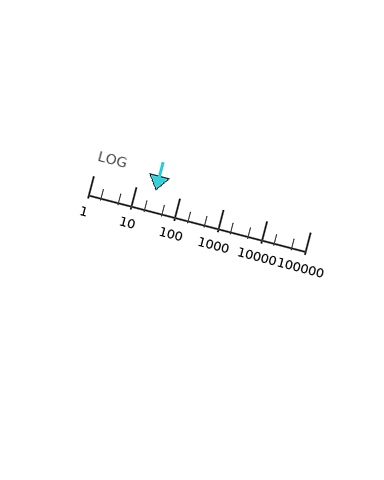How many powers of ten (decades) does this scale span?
The scale spans 5 decades, from 1 to 100000.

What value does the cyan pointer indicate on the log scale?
The pointer indicates approximately 27.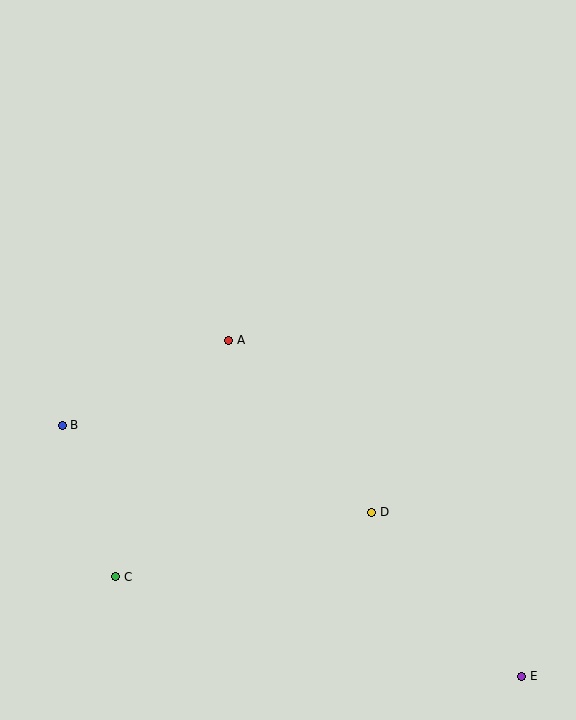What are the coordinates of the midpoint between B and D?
The midpoint between B and D is at (217, 469).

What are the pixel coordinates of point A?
Point A is at (229, 340).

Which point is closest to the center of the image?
Point A at (229, 340) is closest to the center.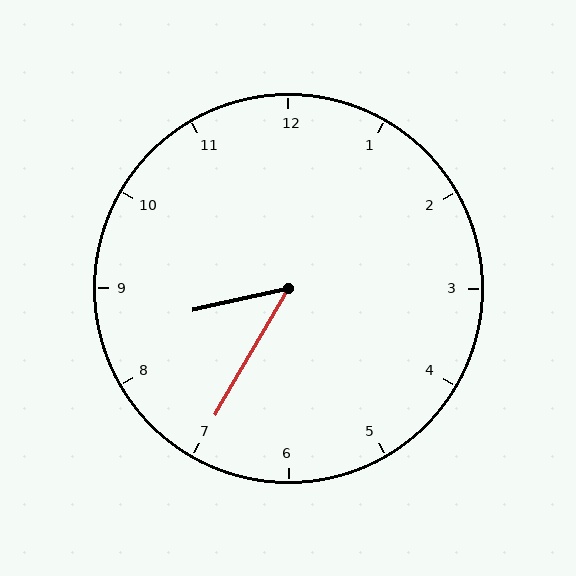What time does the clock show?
8:35.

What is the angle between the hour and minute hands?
Approximately 48 degrees.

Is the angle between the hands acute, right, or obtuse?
It is acute.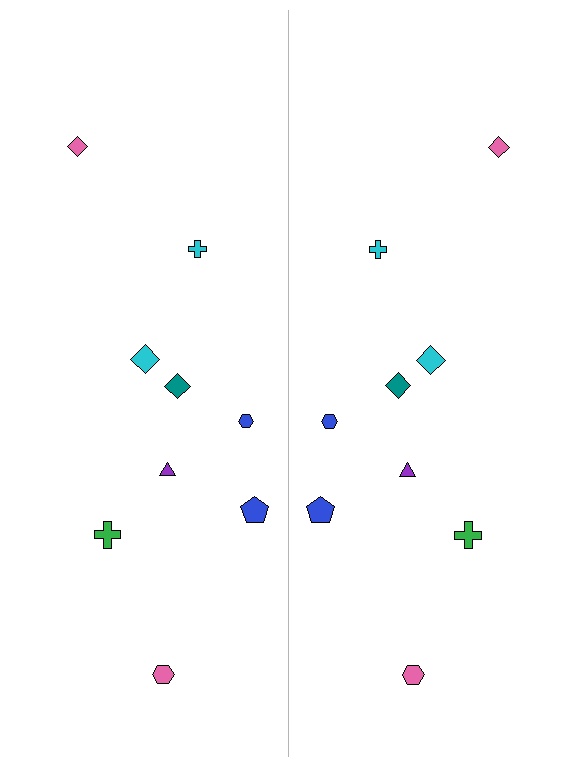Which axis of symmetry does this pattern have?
The pattern has a vertical axis of symmetry running through the center of the image.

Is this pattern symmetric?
Yes, this pattern has bilateral (reflection) symmetry.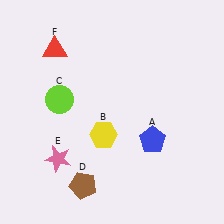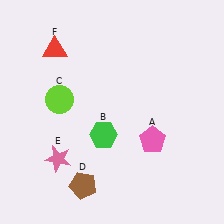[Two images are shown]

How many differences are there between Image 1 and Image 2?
There are 2 differences between the two images.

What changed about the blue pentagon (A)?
In Image 1, A is blue. In Image 2, it changed to pink.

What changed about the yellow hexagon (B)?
In Image 1, B is yellow. In Image 2, it changed to green.